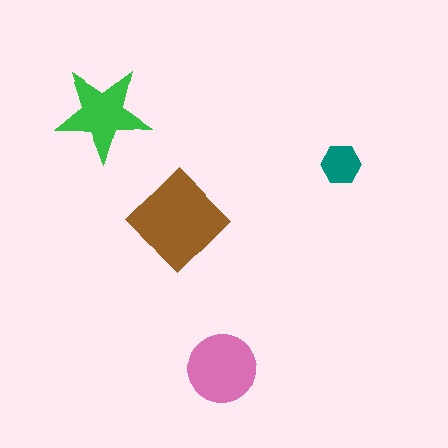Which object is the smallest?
The teal hexagon.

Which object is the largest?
The brown diamond.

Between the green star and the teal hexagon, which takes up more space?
The green star.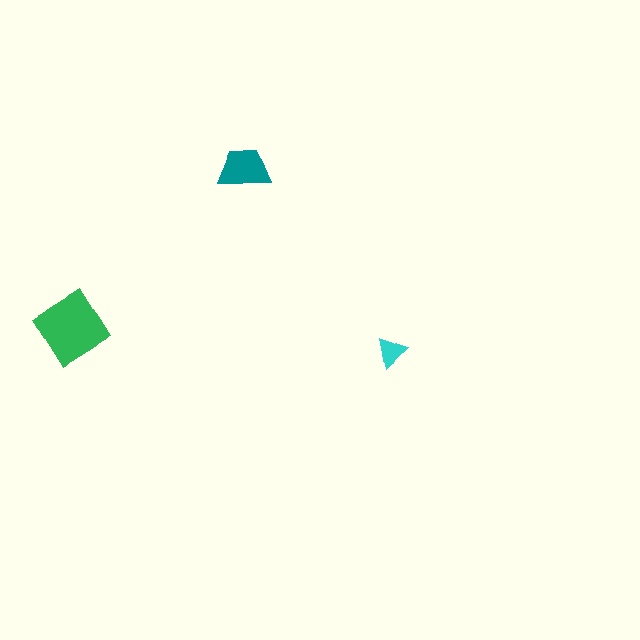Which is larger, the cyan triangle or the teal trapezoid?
The teal trapezoid.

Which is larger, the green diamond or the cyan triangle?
The green diamond.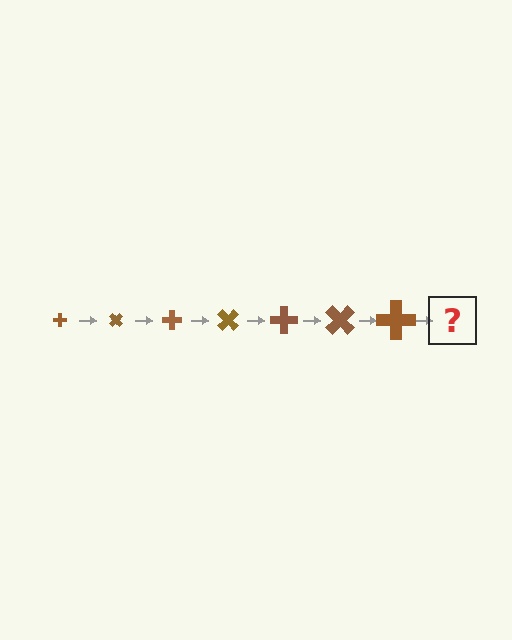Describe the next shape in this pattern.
It should be a cross, larger than the previous one and rotated 315 degrees from the start.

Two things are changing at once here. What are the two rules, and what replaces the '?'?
The two rules are that the cross grows larger each step and it rotates 45 degrees each step. The '?' should be a cross, larger than the previous one and rotated 315 degrees from the start.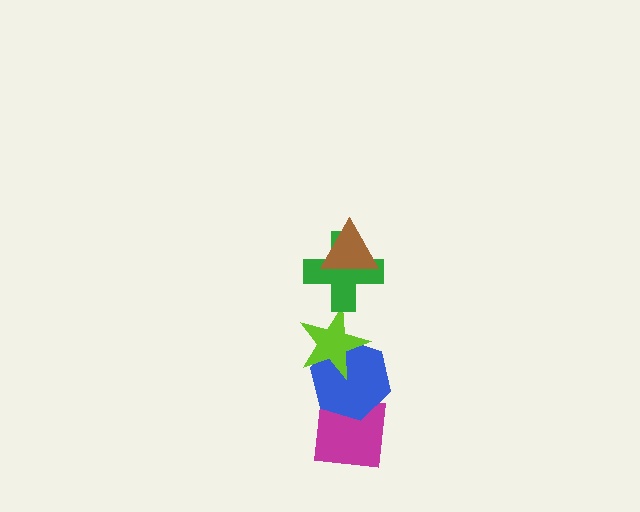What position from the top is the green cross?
The green cross is 2nd from the top.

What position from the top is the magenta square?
The magenta square is 5th from the top.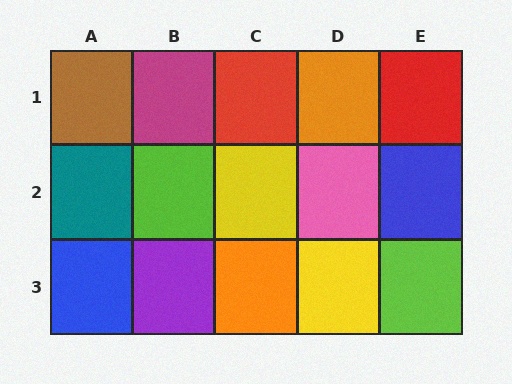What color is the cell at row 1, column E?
Red.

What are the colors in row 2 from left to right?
Teal, lime, yellow, pink, blue.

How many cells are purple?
1 cell is purple.